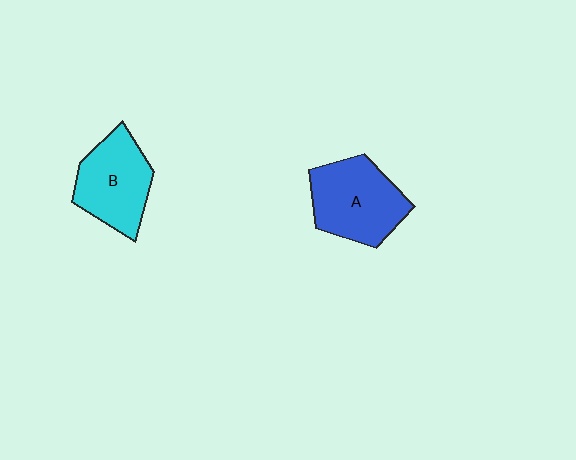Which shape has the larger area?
Shape A (blue).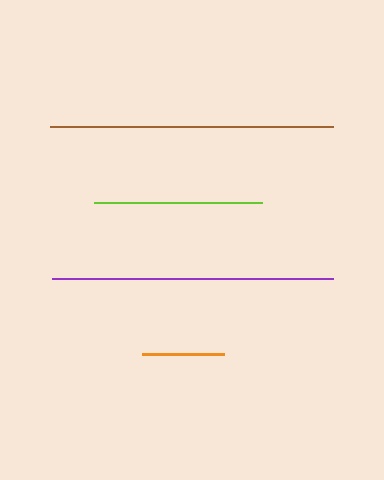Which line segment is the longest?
The brown line is the longest at approximately 283 pixels.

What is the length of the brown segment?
The brown segment is approximately 283 pixels long.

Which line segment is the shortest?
The orange line is the shortest at approximately 81 pixels.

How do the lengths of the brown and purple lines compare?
The brown and purple lines are approximately the same length.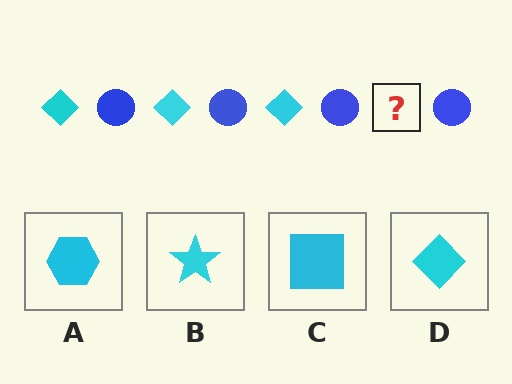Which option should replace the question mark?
Option D.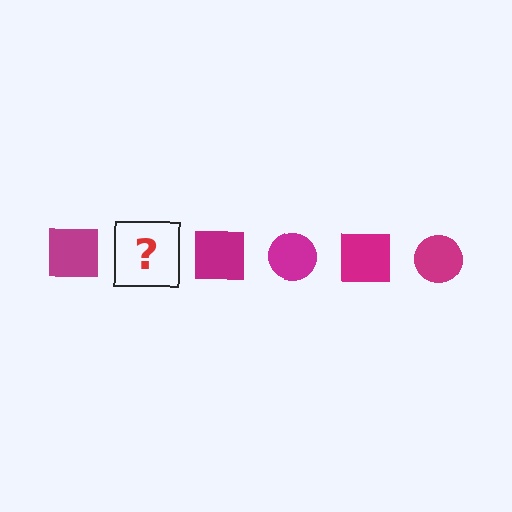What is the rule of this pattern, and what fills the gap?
The rule is that the pattern cycles through square, circle shapes in magenta. The gap should be filled with a magenta circle.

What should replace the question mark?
The question mark should be replaced with a magenta circle.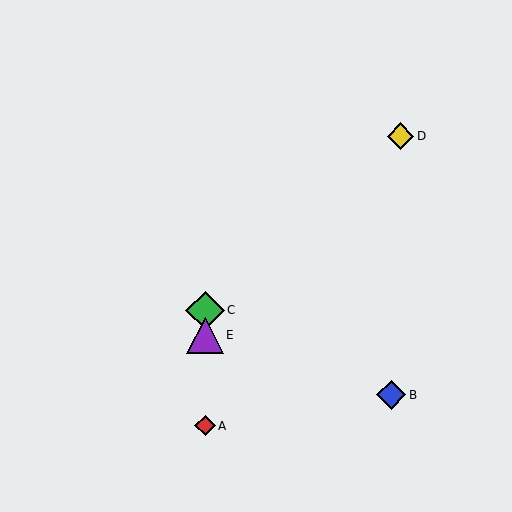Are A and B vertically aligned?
No, A is at x≈205 and B is at x≈391.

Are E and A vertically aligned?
Yes, both are at x≈205.